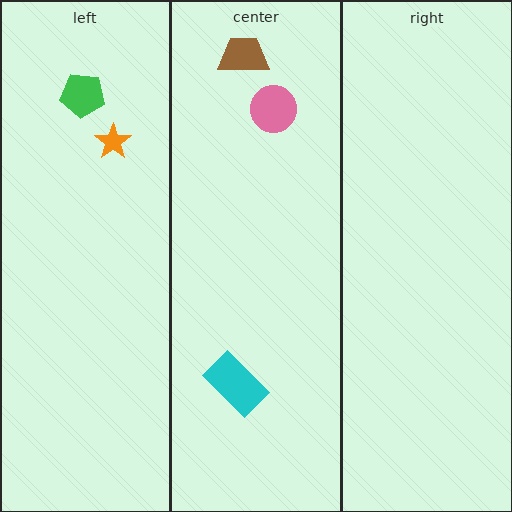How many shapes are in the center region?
3.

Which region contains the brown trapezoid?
The center region.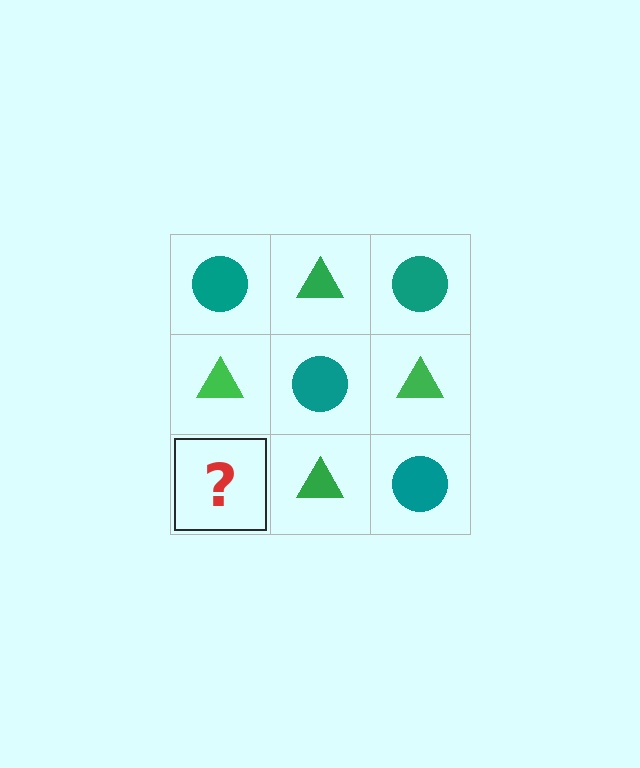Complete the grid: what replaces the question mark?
The question mark should be replaced with a teal circle.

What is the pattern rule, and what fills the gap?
The rule is that it alternates teal circle and green triangle in a checkerboard pattern. The gap should be filled with a teal circle.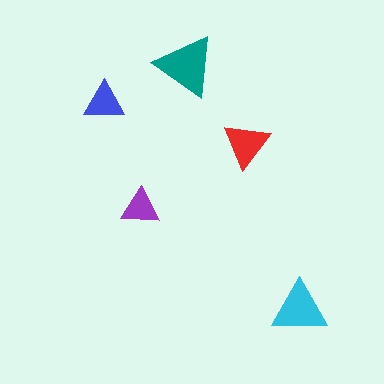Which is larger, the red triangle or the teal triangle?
The teal one.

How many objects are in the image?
There are 5 objects in the image.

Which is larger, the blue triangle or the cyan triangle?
The cyan one.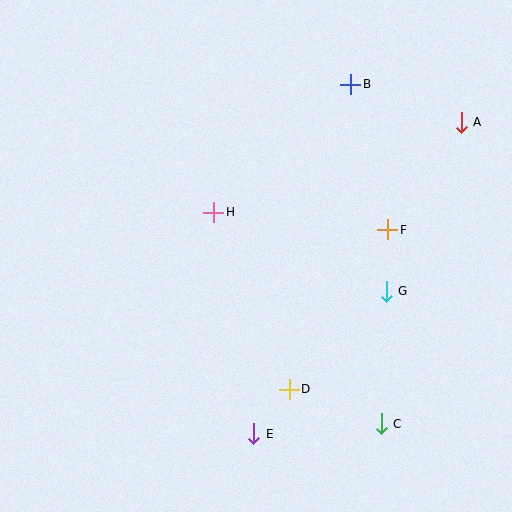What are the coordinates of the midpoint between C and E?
The midpoint between C and E is at (318, 429).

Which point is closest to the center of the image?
Point H at (214, 212) is closest to the center.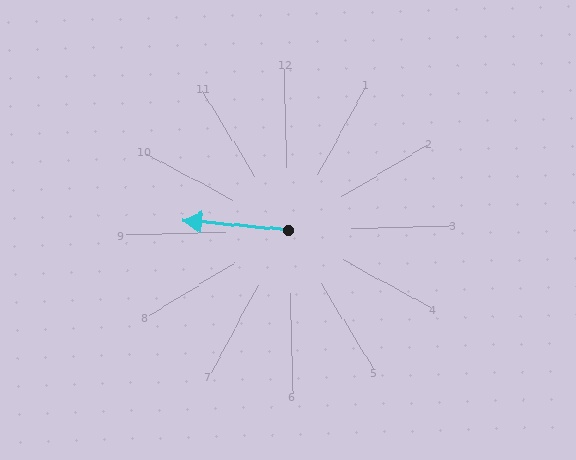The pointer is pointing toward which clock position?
Roughly 9 o'clock.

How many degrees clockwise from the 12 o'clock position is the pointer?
Approximately 277 degrees.